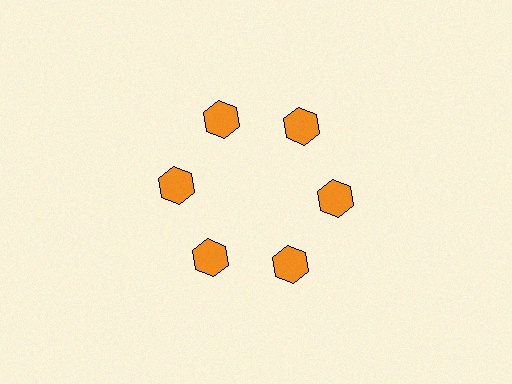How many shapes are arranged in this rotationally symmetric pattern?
There are 6 shapes, arranged in 6 groups of 1.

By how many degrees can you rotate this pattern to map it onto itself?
The pattern maps onto itself every 60 degrees of rotation.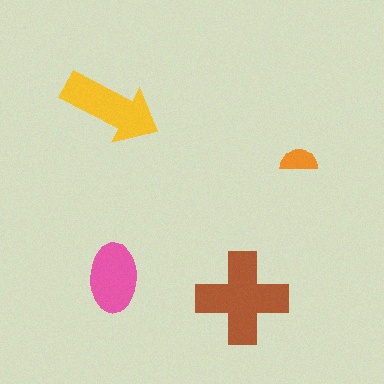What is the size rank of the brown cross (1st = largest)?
1st.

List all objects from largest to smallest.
The brown cross, the yellow arrow, the pink ellipse, the orange semicircle.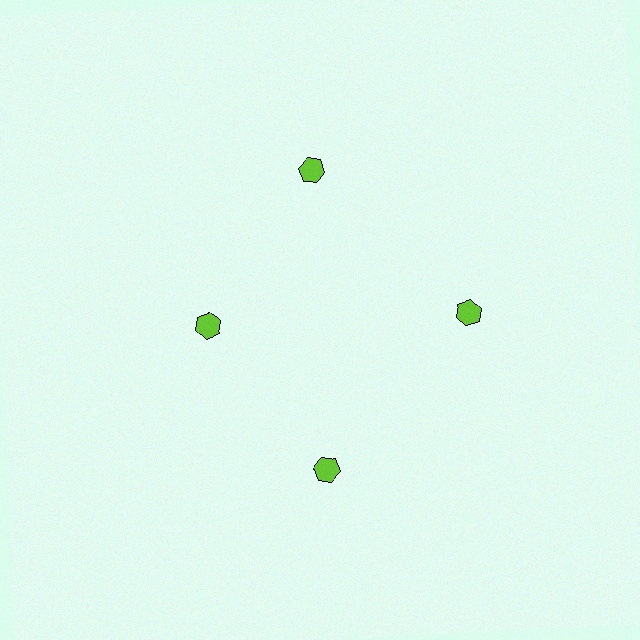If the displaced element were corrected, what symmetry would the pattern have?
It would have 4-fold rotational symmetry — the pattern would map onto itself every 90 degrees.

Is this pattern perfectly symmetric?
No. The 4 lime hexagons are arranged in a ring, but one element near the 9 o'clock position is pulled inward toward the center, breaking the 4-fold rotational symmetry.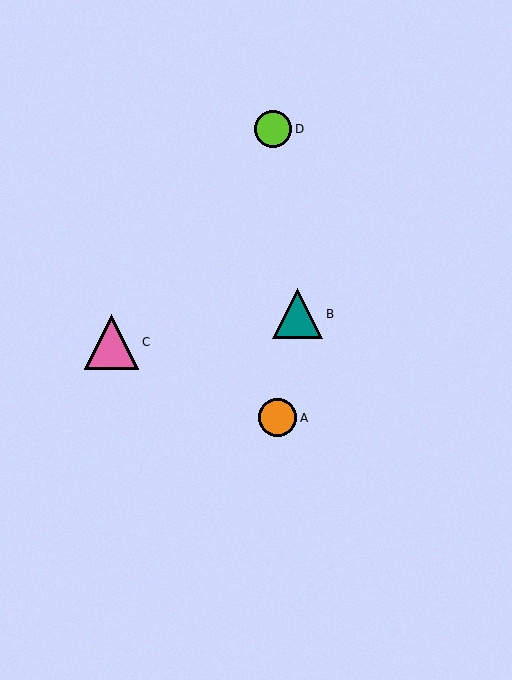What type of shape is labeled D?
Shape D is a lime circle.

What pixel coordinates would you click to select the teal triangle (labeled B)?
Click at (298, 314) to select the teal triangle B.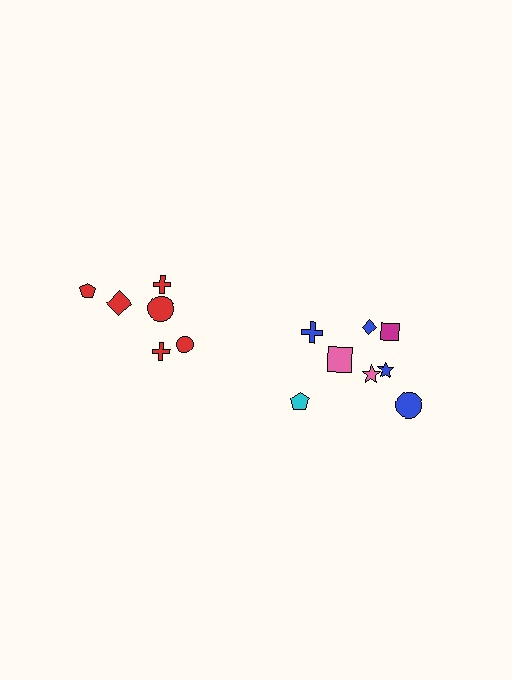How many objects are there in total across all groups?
There are 14 objects.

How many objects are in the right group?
There are 8 objects.